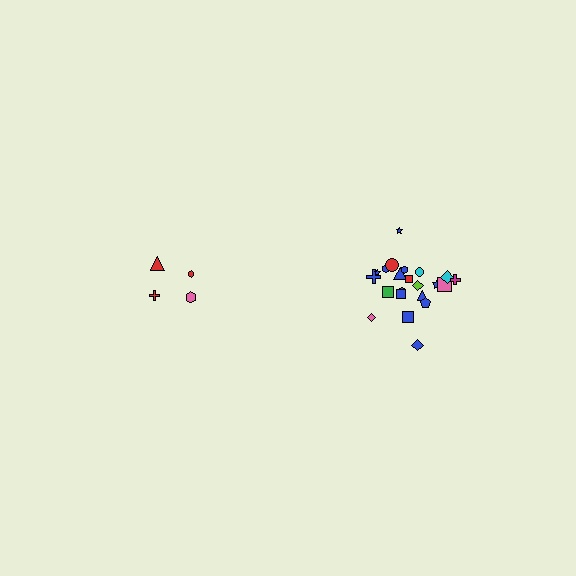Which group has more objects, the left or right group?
The right group.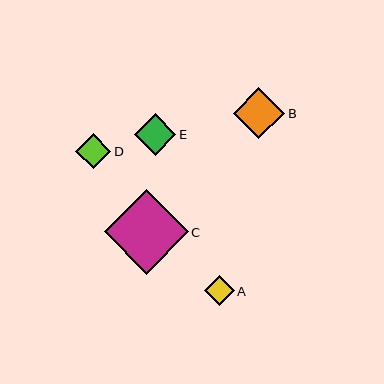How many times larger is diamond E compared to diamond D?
Diamond E is approximately 1.2 times the size of diamond D.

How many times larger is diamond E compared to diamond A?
Diamond E is approximately 1.4 times the size of diamond A.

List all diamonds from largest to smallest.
From largest to smallest: C, B, E, D, A.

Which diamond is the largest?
Diamond C is the largest with a size of approximately 84 pixels.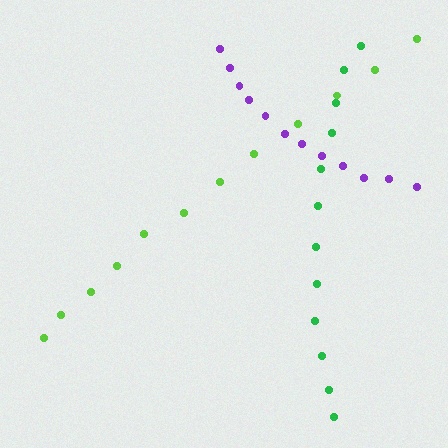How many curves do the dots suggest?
There are 3 distinct paths.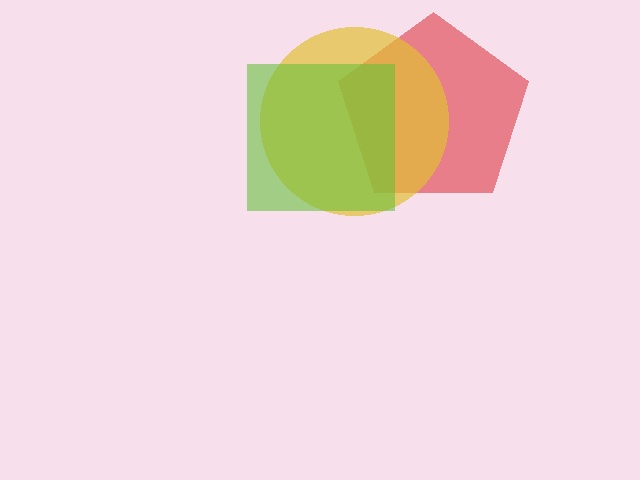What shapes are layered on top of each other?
The layered shapes are: a red pentagon, a yellow circle, a lime square.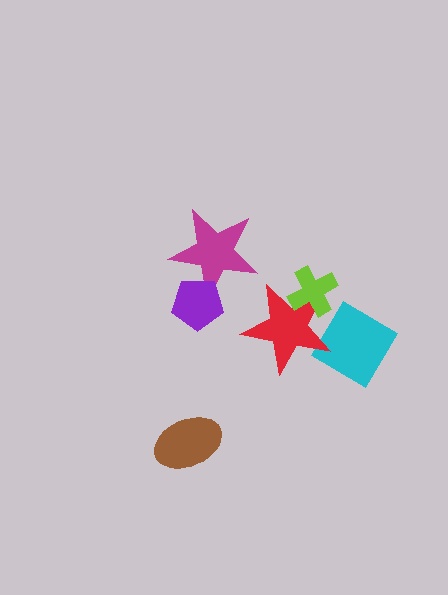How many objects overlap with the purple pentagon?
1 object overlaps with the purple pentagon.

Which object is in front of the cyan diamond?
The red star is in front of the cyan diamond.